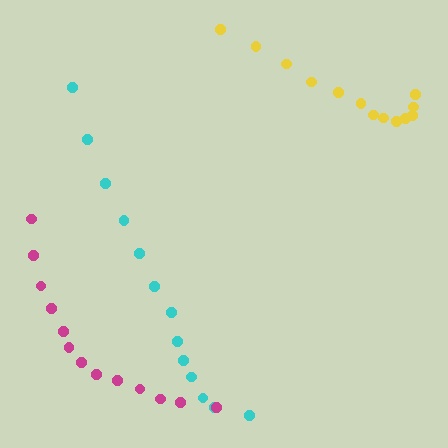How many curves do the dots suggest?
There are 3 distinct paths.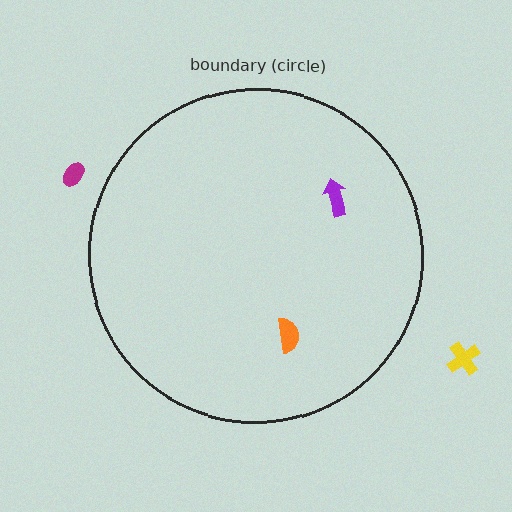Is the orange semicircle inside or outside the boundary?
Inside.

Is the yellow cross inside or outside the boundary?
Outside.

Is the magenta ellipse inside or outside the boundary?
Outside.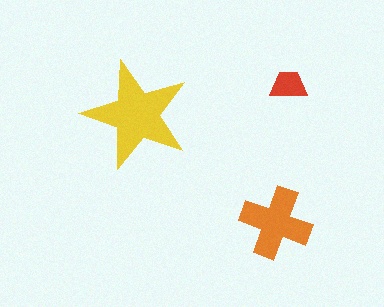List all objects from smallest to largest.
The red trapezoid, the orange cross, the yellow star.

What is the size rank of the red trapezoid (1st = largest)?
3rd.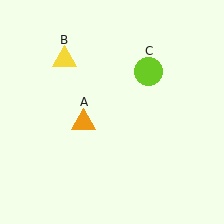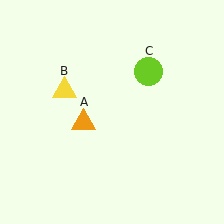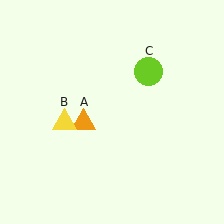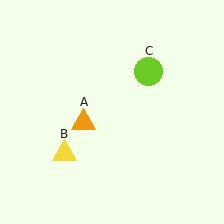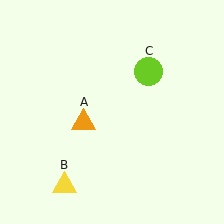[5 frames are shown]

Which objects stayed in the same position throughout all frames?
Orange triangle (object A) and lime circle (object C) remained stationary.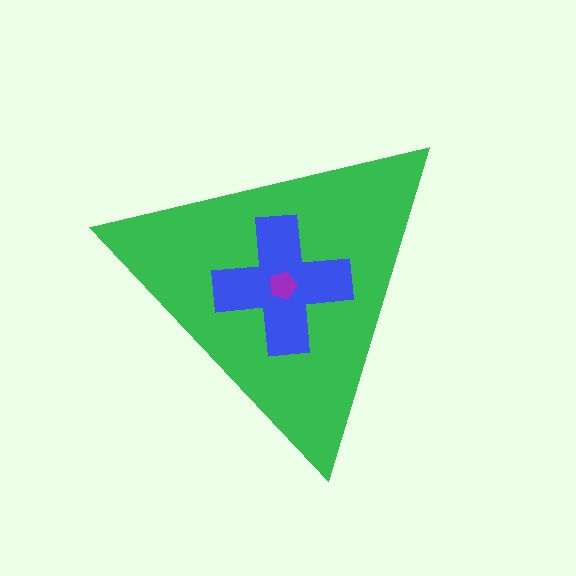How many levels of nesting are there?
3.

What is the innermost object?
The purple pentagon.